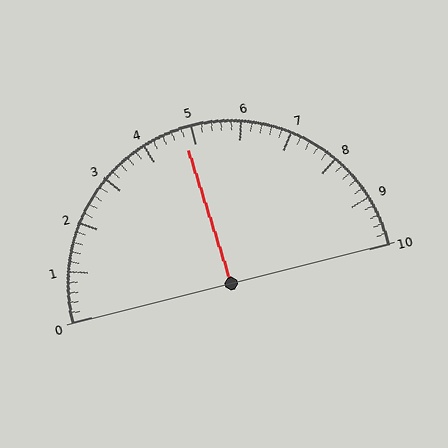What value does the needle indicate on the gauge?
The needle indicates approximately 4.8.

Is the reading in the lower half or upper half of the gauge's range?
The reading is in the lower half of the range (0 to 10).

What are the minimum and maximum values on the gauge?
The gauge ranges from 0 to 10.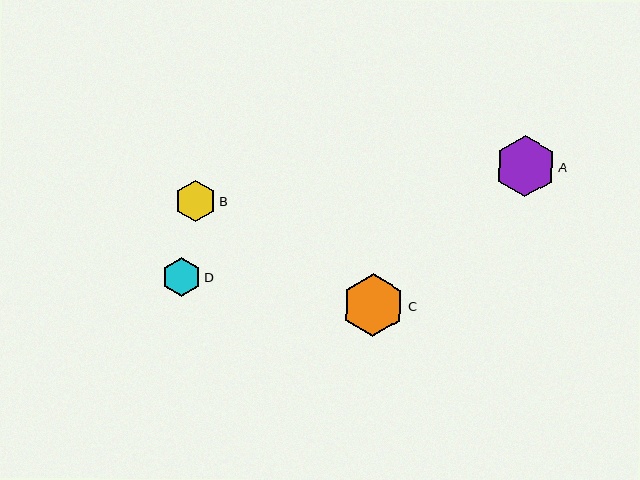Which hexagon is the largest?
Hexagon C is the largest with a size of approximately 62 pixels.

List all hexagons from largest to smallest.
From largest to smallest: C, A, B, D.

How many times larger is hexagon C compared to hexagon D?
Hexagon C is approximately 1.6 times the size of hexagon D.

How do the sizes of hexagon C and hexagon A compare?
Hexagon C and hexagon A are approximately the same size.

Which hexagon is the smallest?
Hexagon D is the smallest with a size of approximately 39 pixels.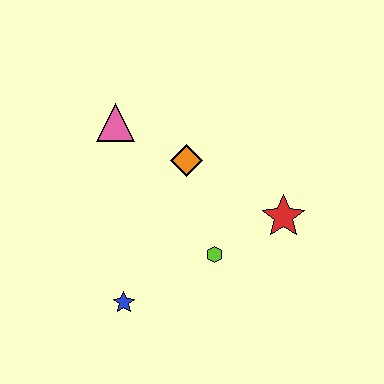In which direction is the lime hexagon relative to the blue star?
The lime hexagon is to the right of the blue star.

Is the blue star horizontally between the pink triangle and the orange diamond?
Yes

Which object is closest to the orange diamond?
The pink triangle is closest to the orange diamond.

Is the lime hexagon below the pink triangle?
Yes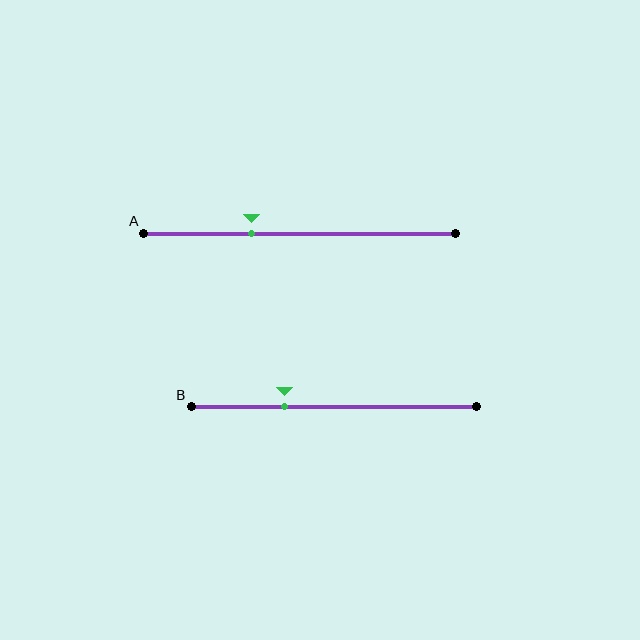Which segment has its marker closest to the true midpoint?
Segment A has its marker closest to the true midpoint.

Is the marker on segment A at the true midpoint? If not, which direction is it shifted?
No, the marker on segment A is shifted to the left by about 16% of the segment length.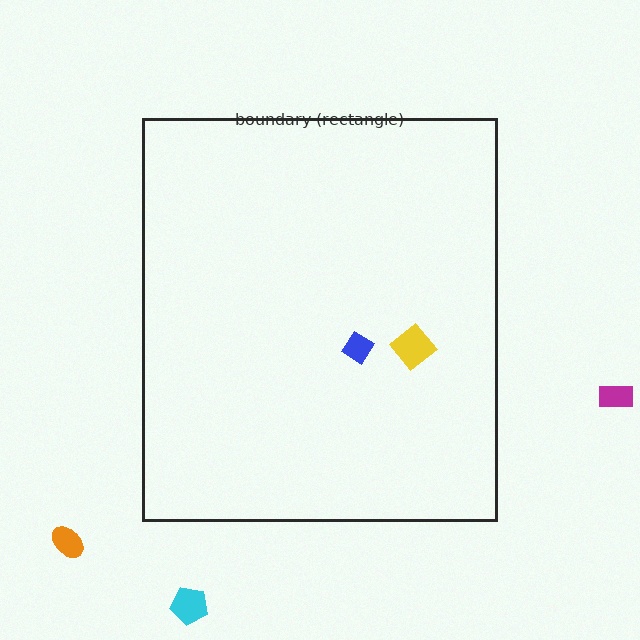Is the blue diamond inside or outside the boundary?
Inside.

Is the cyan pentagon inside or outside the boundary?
Outside.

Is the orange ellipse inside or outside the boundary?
Outside.